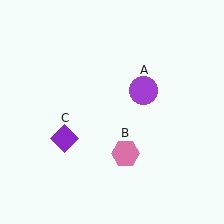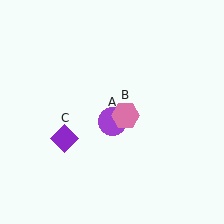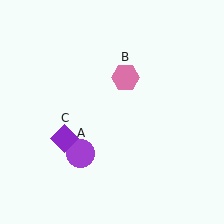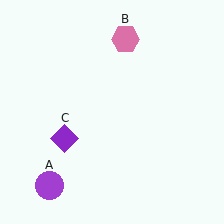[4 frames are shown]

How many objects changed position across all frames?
2 objects changed position: purple circle (object A), pink hexagon (object B).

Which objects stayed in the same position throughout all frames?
Purple diamond (object C) remained stationary.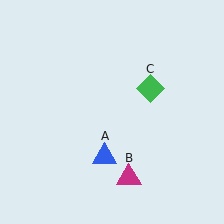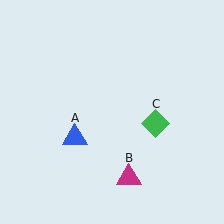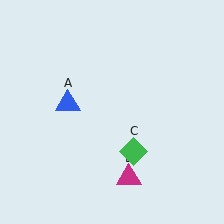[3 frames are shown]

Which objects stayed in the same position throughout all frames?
Magenta triangle (object B) remained stationary.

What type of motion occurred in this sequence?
The blue triangle (object A), green diamond (object C) rotated clockwise around the center of the scene.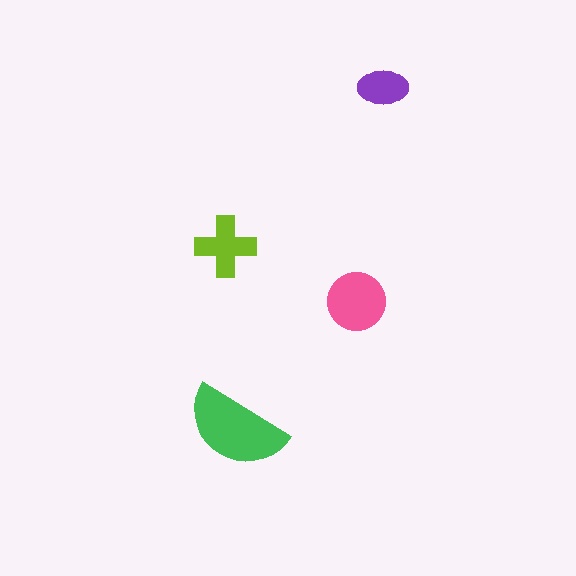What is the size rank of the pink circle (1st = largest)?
2nd.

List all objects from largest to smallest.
The green semicircle, the pink circle, the lime cross, the purple ellipse.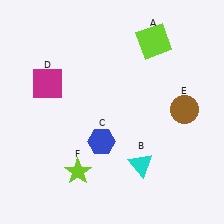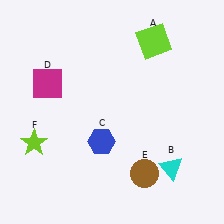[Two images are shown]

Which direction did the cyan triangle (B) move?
The cyan triangle (B) moved right.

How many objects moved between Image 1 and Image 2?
3 objects moved between the two images.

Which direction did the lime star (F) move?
The lime star (F) moved left.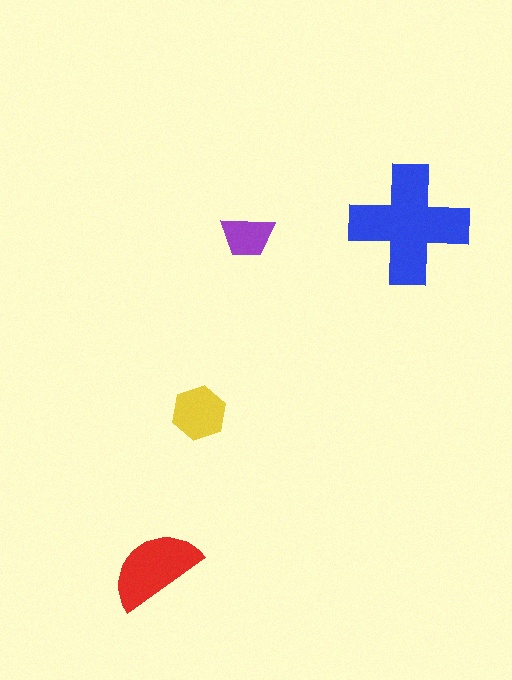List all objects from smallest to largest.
The purple trapezoid, the yellow hexagon, the red semicircle, the blue cross.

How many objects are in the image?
There are 4 objects in the image.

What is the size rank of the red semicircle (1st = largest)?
2nd.